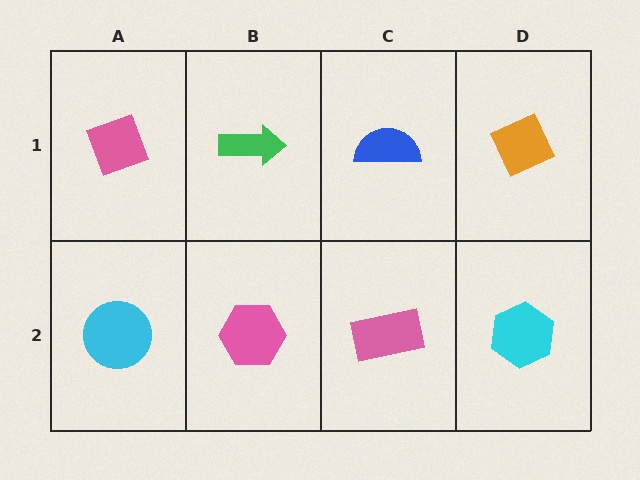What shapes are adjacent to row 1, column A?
A cyan circle (row 2, column A), a green arrow (row 1, column B).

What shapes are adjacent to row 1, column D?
A cyan hexagon (row 2, column D), a blue semicircle (row 1, column C).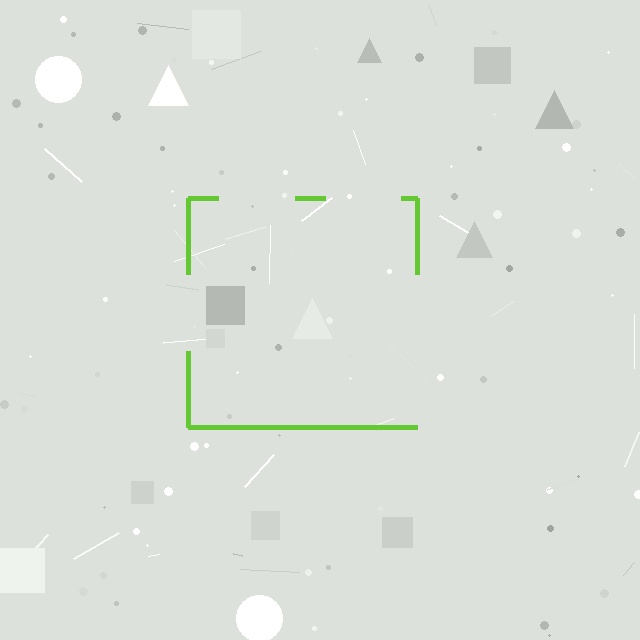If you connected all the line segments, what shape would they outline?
They would outline a square.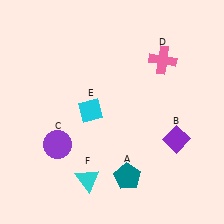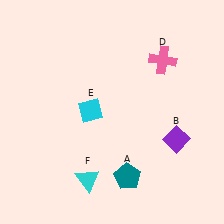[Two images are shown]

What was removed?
The purple circle (C) was removed in Image 2.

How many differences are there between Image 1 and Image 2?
There is 1 difference between the two images.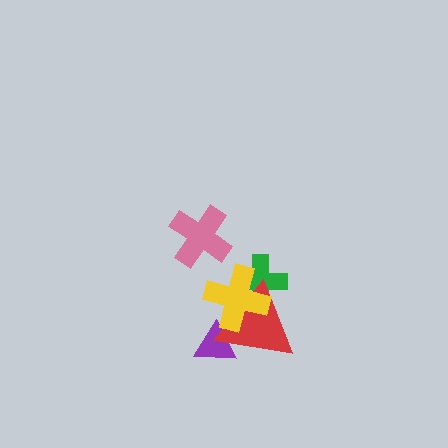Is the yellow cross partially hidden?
No, no other shape covers it.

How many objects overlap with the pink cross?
0 objects overlap with the pink cross.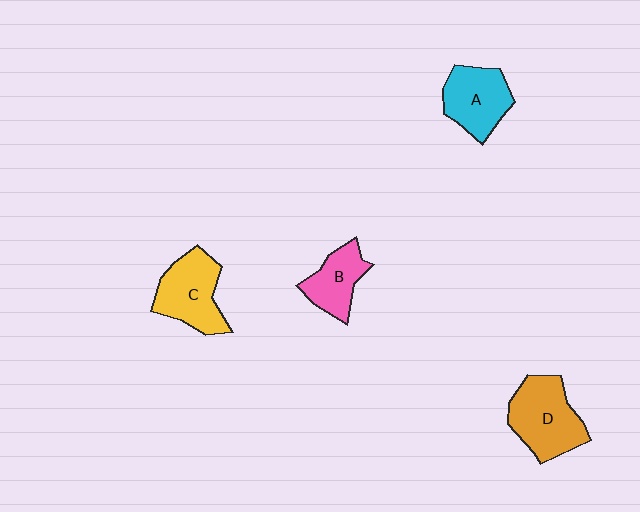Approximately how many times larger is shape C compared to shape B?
Approximately 1.4 times.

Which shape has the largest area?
Shape D (orange).